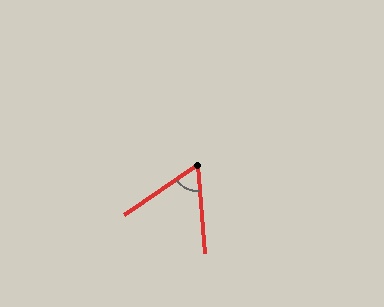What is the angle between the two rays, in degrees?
Approximately 60 degrees.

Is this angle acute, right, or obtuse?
It is acute.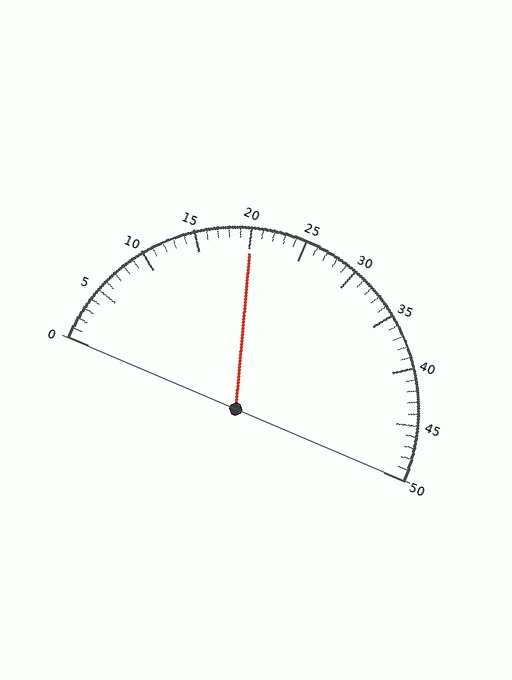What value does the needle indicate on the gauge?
The needle indicates approximately 20.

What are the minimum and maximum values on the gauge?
The gauge ranges from 0 to 50.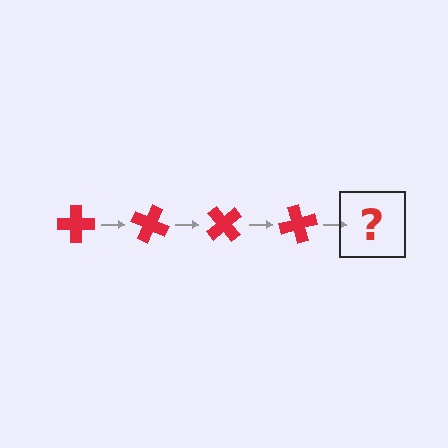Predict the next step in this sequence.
The next step is a red cross rotated 100 degrees.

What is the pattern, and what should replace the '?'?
The pattern is that the cross rotates 25 degrees each step. The '?' should be a red cross rotated 100 degrees.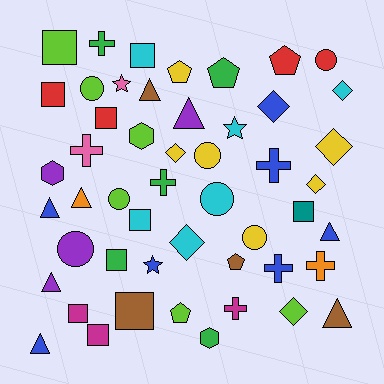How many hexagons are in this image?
There are 3 hexagons.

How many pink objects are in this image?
There are 2 pink objects.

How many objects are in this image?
There are 50 objects.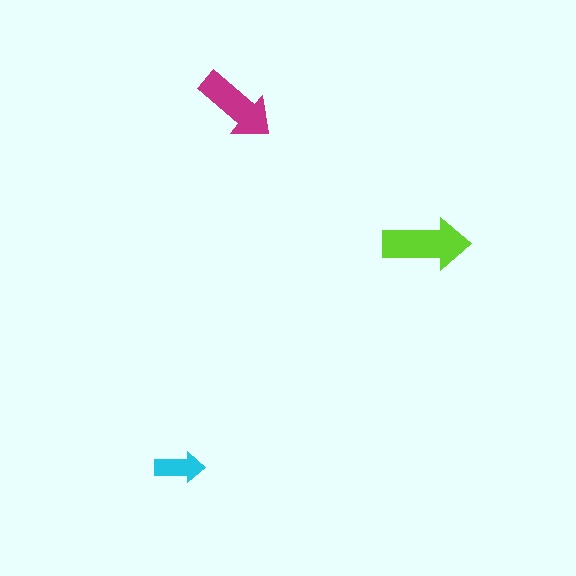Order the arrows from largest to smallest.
the lime one, the magenta one, the cyan one.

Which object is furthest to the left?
The cyan arrow is leftmost.